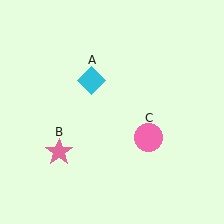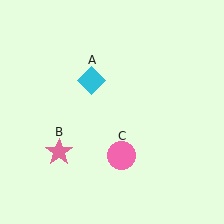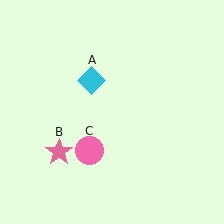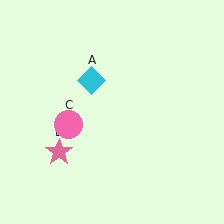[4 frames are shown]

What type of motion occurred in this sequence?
The pink circle (object C) rotated clockwise around the center of the scene.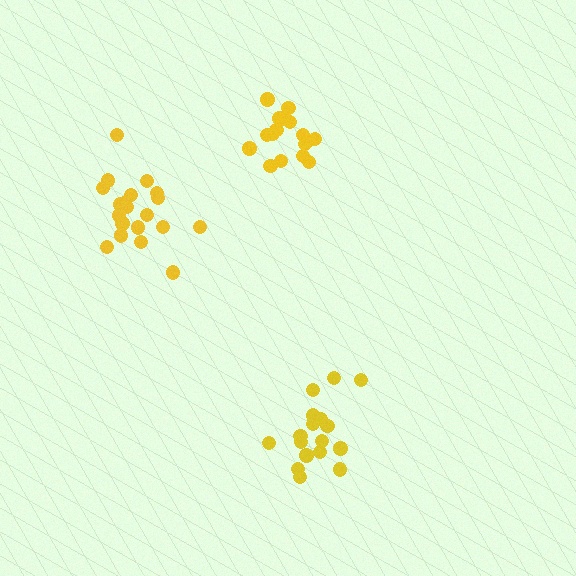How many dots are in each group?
Group 1: 20 dots, Group 2: 18 dots, Group 3: 17 dots (55 total).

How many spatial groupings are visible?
There are 3 spatial groupings.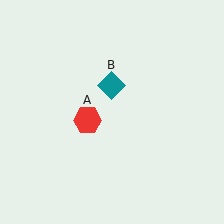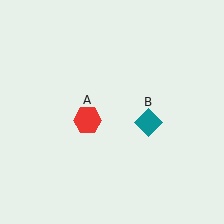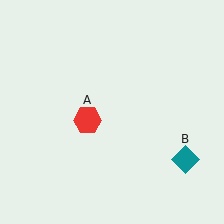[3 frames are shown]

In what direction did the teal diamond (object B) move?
The teal diamond (object B) moved down and to the right.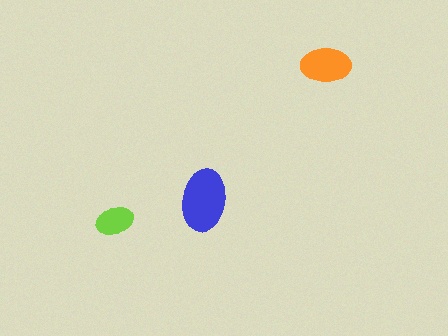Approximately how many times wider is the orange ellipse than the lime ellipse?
About 1.5 times wider.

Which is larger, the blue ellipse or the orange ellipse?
The blue one.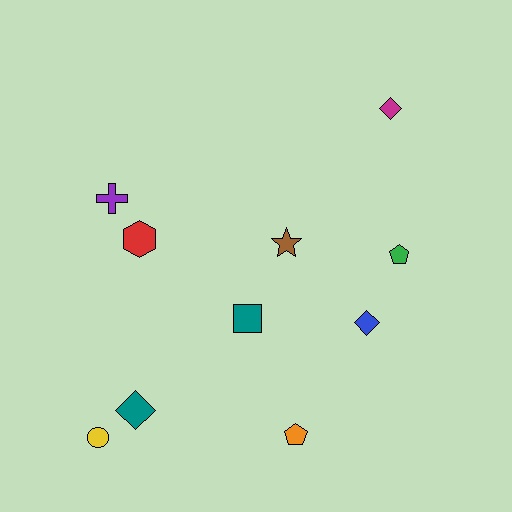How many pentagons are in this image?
There are 2 pentagons.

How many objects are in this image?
There are 10 objects.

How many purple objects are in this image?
There is 1 purple object.